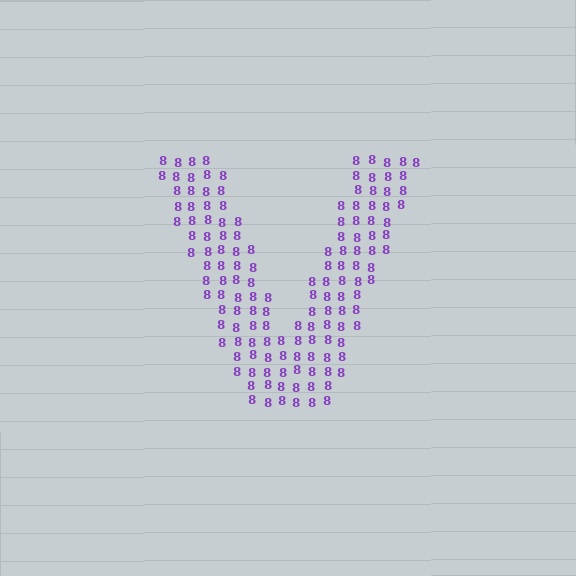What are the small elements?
The small elements are digit 8's.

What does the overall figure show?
The overall figure shows the letter V.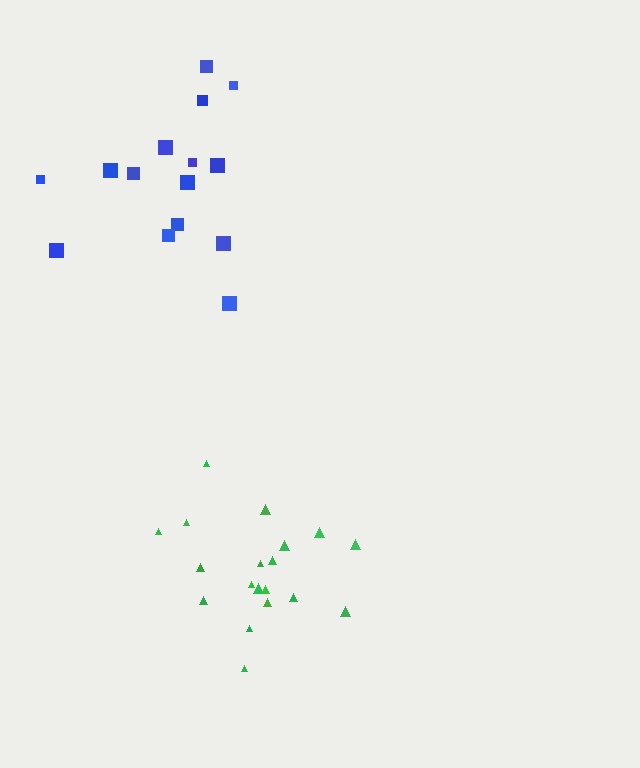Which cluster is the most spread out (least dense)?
Blue.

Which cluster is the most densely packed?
Green.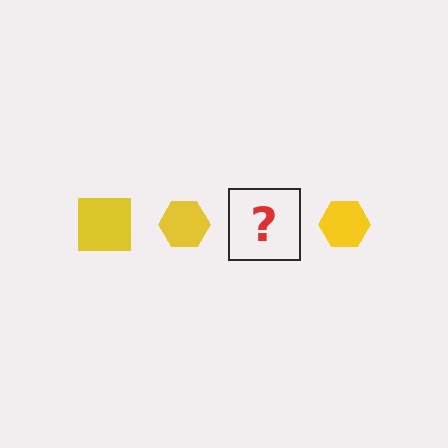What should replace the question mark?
The question mark should be replaced with a yellow square.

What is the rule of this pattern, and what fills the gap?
The rule is that the pattern cycles through square, hexagon shapes in yellow. The gap should be filled with a yellow square.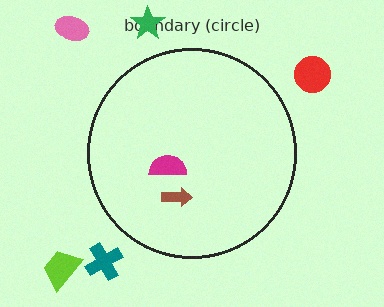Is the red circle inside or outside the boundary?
Outside.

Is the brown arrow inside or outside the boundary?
Inside.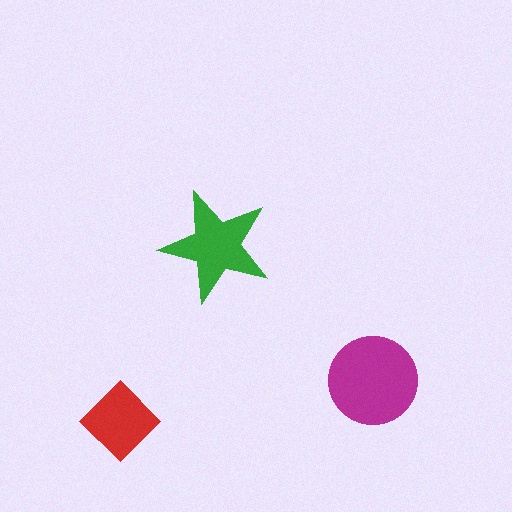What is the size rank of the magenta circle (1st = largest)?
1st.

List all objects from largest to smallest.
The magenta circle, the green star, the red diamond.